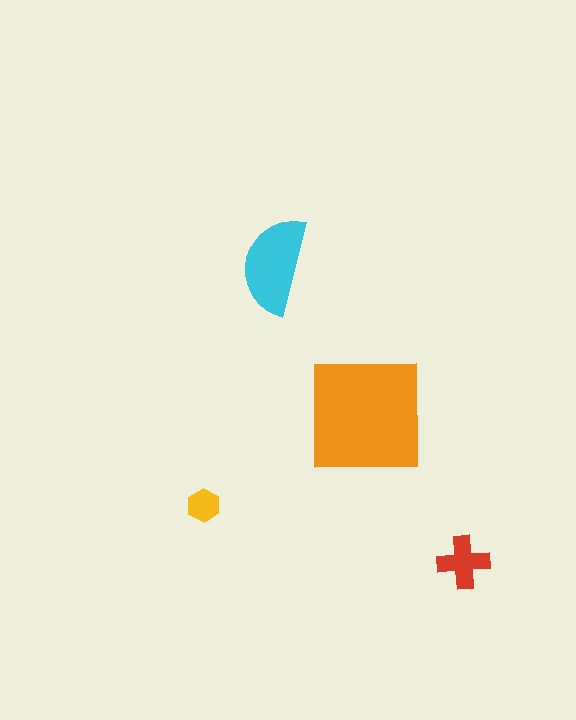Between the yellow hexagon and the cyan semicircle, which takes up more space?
The cyan semicircle.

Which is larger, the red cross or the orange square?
The orange square.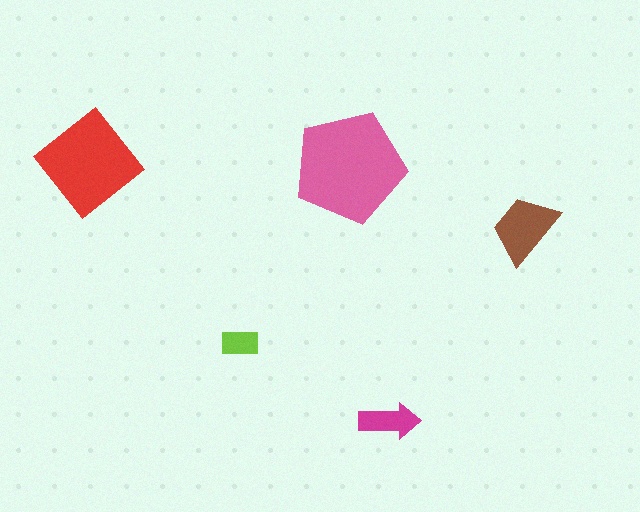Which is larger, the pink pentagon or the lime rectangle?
The pink pentagon.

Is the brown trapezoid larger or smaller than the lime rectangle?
Larger.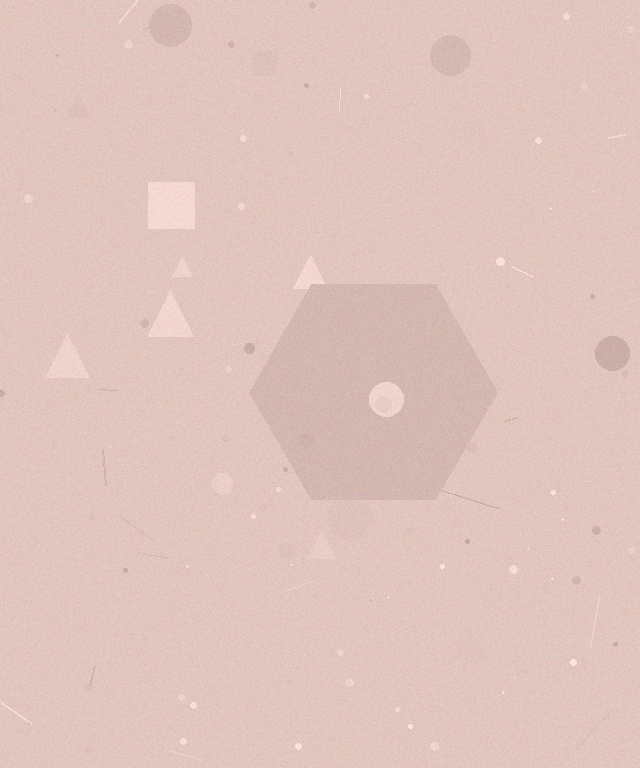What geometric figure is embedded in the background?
A hexagon is embedded in the background.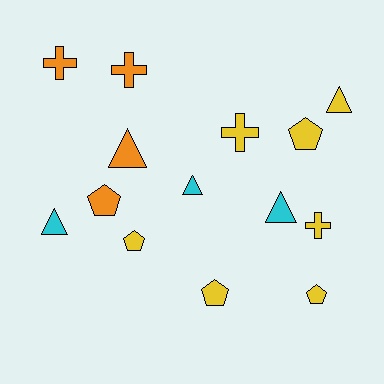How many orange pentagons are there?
There is 1 orange pentagon.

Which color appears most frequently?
Yellow, with 7 objects.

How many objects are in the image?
There are 14 objects.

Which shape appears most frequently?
Triangle, with 5 objects.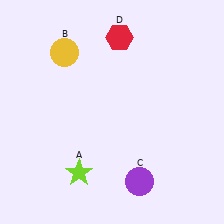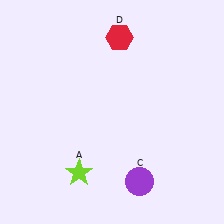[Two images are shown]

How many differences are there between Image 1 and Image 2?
There is 1 difference between the two images.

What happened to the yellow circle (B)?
The yellow circle (B) was removed in Image 2. It was in the top-left area of Image 1.